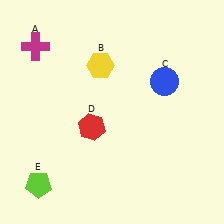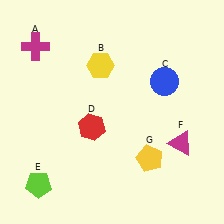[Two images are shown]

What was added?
A magenta triangle (F), a yellow pentagon (G) were added in Image 2.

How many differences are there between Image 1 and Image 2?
There are 2 differences between the two images.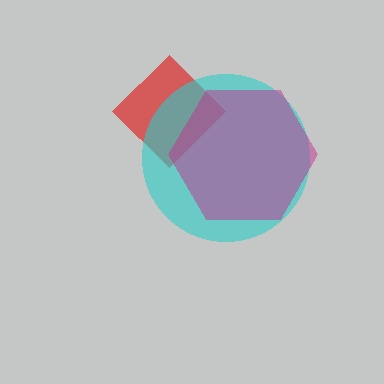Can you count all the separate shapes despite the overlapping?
Yes, there are 3 separate shapes.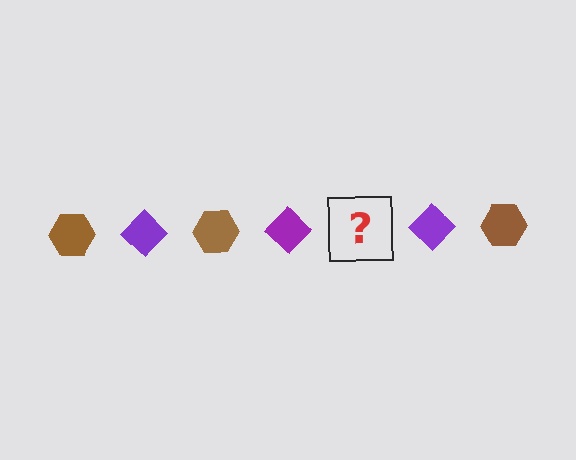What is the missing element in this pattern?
The missing element is a brown hexagon.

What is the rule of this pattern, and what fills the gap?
The rule is that the pattern alternates between brown hexagon and purple diamond. The gap should be filled with a brown hexagon.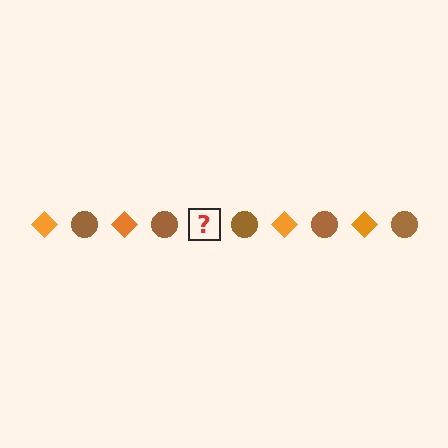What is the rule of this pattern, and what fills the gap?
The rule is that the pattern alternates between orange diamond and brown circle. The gap should be filled with an orange diamond.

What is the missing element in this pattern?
The missing element is an orange diamond.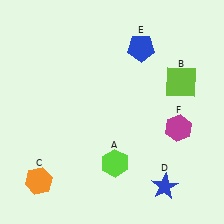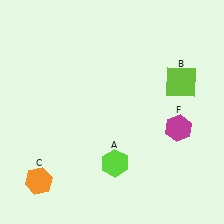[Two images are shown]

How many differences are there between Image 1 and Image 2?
There are 2 differences between the two images.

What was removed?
The blue pentagon (E), the blue star (D) were removed in Image 2.